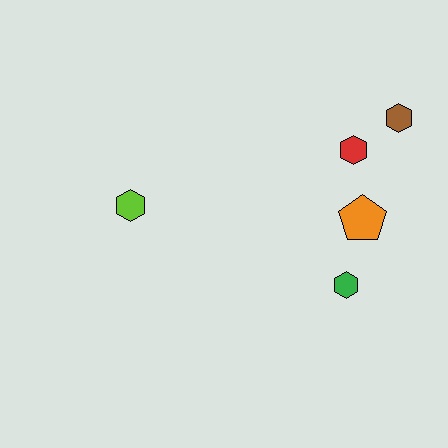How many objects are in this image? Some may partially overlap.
There are 5 objects.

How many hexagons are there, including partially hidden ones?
There are 4 hexagons.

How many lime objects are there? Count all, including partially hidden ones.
There is 1 lime object.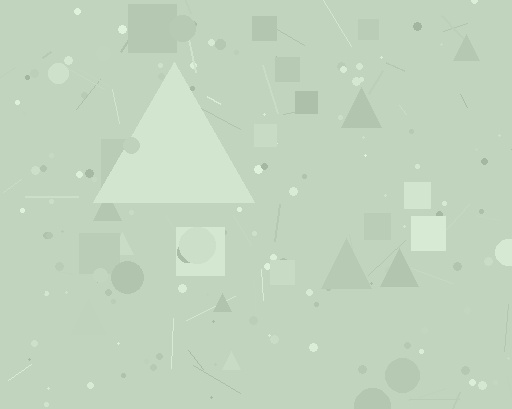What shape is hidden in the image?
A triangle is hidden in the image.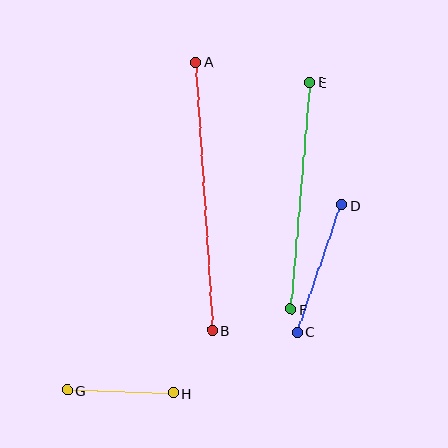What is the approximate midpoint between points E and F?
The midpoint is at approximately (301, 196) pixels.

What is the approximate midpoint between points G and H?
The midpoint is at approximately (120, 392) pixels.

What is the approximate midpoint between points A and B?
The midpoint is at approximately (204, 196) pixels.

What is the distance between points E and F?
The distance is approximately 228 pixels.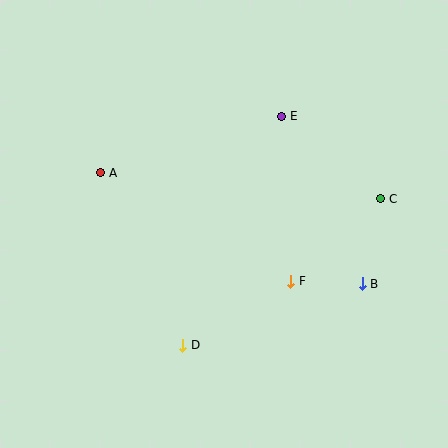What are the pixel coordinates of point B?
Point B is at (362, 284).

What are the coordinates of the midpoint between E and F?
The midpoint between E and F is at (286, 199).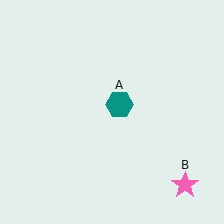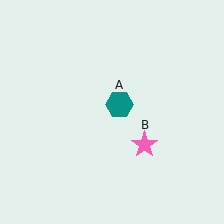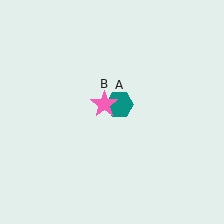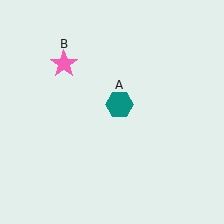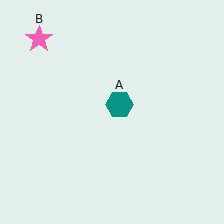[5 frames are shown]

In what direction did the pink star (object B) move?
The pink star (object B) moved up and to the left.